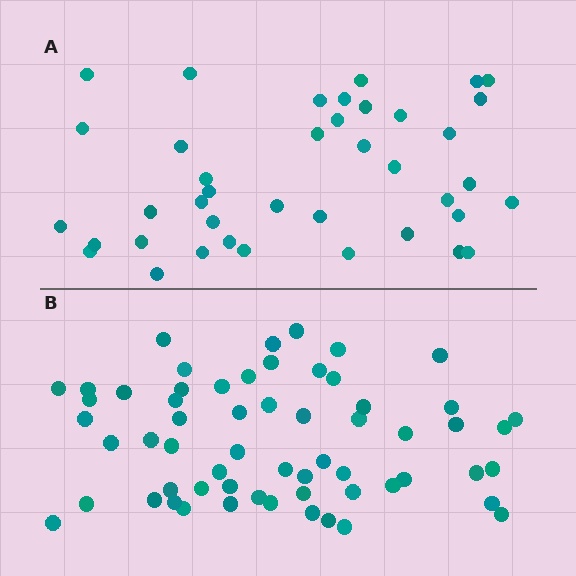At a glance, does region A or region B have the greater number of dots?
Region B (the bottom region) has more dots.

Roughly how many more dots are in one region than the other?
Region B has approximately 20 more dots than region A.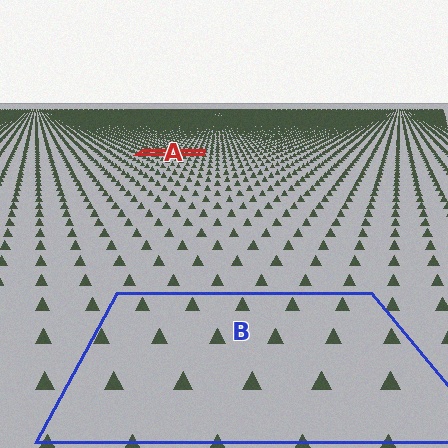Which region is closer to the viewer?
Region B is closer. The texture elements there are larger and more spread out.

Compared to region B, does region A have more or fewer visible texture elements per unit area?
Region A has more texture elements per unit area — they are packed more densely because it is farther away.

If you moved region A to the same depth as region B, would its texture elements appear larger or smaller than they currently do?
They would appear larger. At a closer depth, the same texture elements are projected at a bigger on-screen size.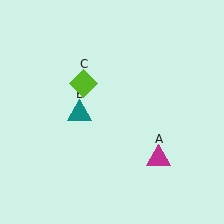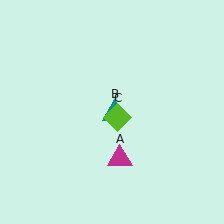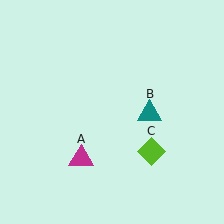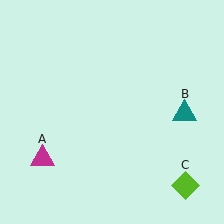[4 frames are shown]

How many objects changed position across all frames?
3 objects changed position: magenta triangle (object A), teal triangle (object B), lime diamond (object C).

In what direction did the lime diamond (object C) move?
The lime diamond (object C) moved down and to the right.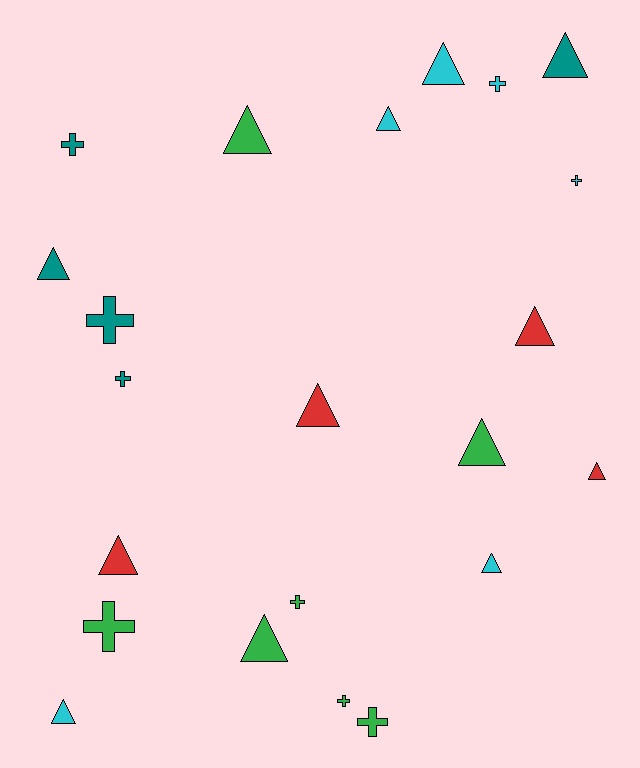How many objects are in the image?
There are 22 objects.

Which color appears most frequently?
Green, with 7 objects.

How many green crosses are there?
There are 4 green crosses.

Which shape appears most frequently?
Triangle, with 13 objects.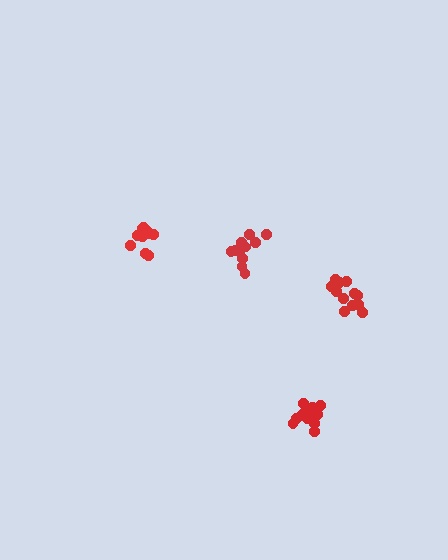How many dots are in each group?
Group 1: 14 dots, Group 2: 11 dots, Group 3: 12 dots, Group 4: 10 dots (47 total).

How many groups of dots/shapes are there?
There are 4 groups.